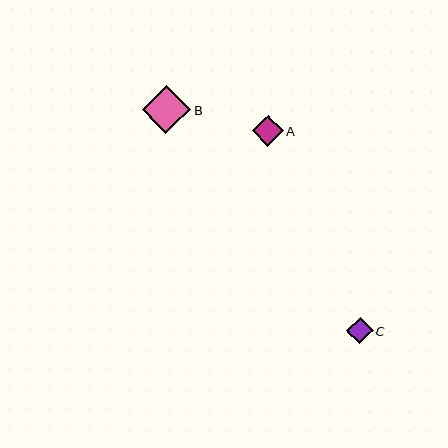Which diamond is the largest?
Diamond B is the largest with a size of approximately 48 pixels.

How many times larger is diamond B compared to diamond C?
Diamond B is approximately 1.8 times the size of diamond C.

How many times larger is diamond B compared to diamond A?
Diamond B is approximately 1.6 times the size of diamond A.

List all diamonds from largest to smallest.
From largest to smallest: B, A, C.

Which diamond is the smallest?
Diamond C is the smallest with a size of approximately 27 pixels.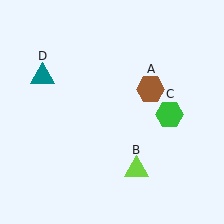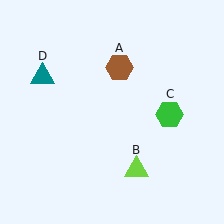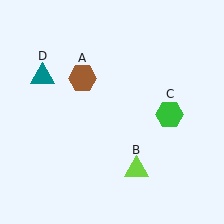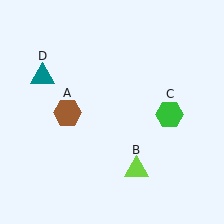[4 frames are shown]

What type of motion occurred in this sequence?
The brown hexagon (object A) rotated counterclockwise around the center of the scene.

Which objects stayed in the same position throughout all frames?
Lime triangle (object B) and green hexagon (object C) and teal triangle (object D) remained stationary.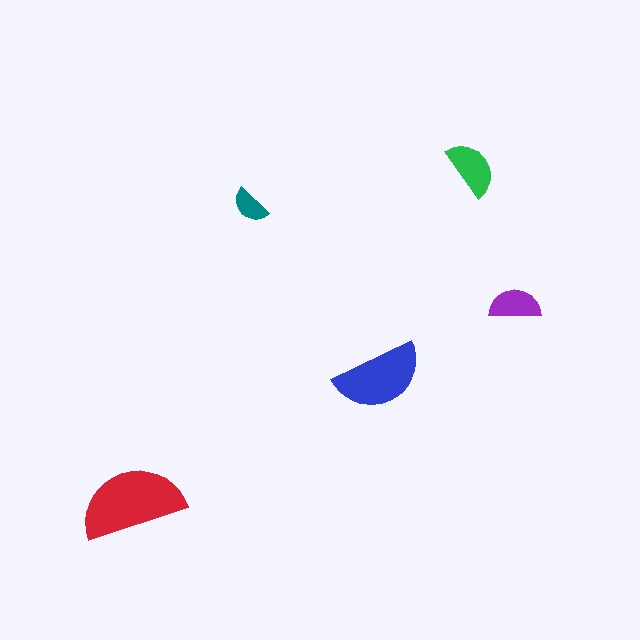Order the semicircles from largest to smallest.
the red one, the blue one, the green one, the purple one, the teal one.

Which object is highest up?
The green semicircle is topmost.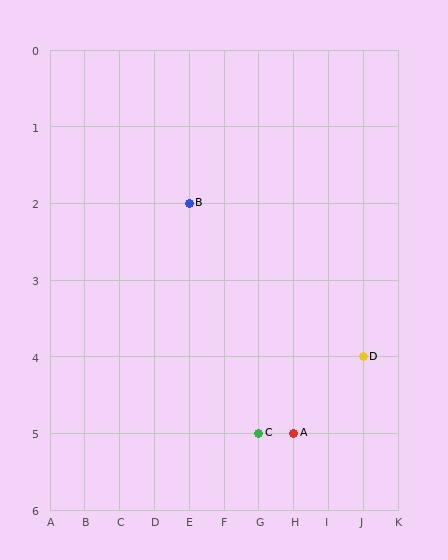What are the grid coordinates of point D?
Point D is at grid coordinates (J, 4).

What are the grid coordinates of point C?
Point C is at grid coordinates (G, 5).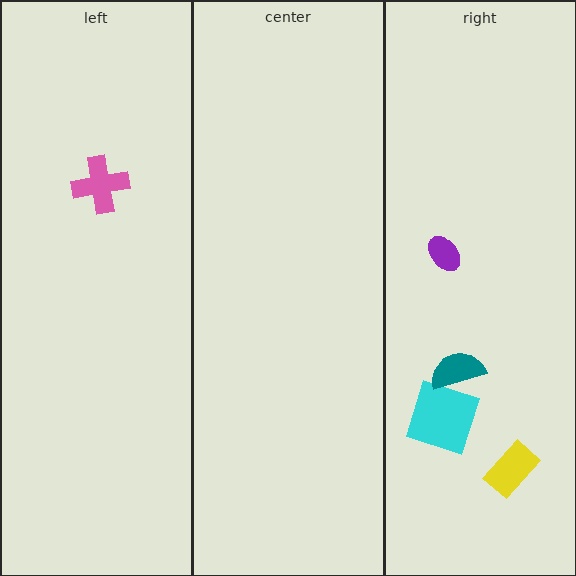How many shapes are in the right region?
4.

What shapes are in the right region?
The cyan square, the purple ellipse, the yellow rectangle, the teal semicircle.